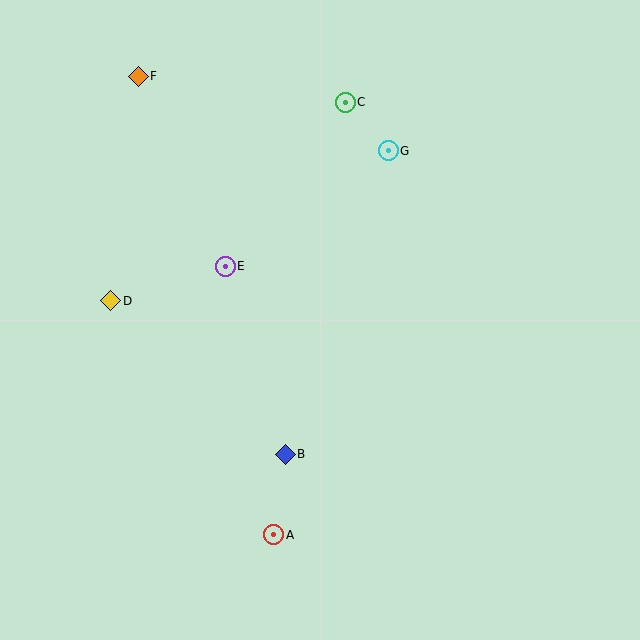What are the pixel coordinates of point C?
Point C is at (345, 102).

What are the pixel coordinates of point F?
Point F is at (138, 76).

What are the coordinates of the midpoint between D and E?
The midpoint between D and E is at (168, 284).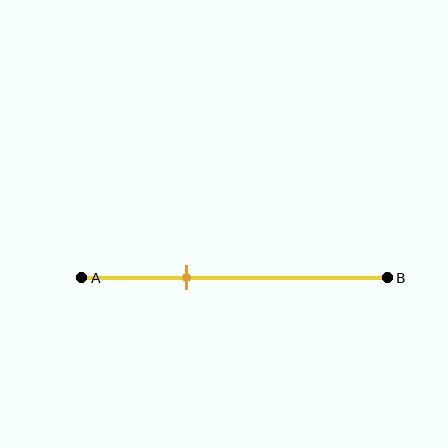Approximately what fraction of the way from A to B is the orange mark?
The orange mark is approximately 35% of the way from A to B.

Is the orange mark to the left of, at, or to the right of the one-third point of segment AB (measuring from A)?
The orange mark is approximately at the one-third point of segment AB.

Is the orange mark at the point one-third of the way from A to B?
Yes, the mark is approximately at the one-third point.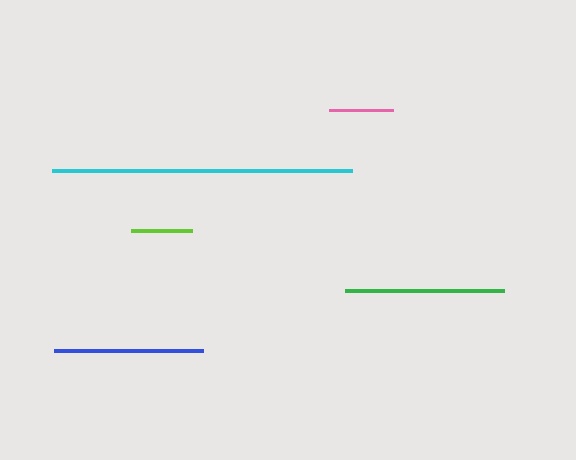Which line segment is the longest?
The cyan line is the longest at approximately 300 pixels.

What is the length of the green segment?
The green segment is approximately 158 pixels long.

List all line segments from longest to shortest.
From longest to shortest: cyan, green, blue, pink, lime.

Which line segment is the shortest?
The lime line is the shortest at approximately 61 pixels.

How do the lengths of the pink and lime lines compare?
The pink and lime lines are approximately the same length.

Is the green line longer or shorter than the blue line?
The green line is longer than the blue line.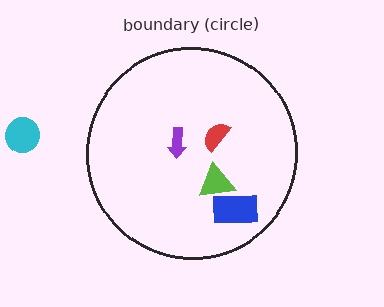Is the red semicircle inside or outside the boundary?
Inside.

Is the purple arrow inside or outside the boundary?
Inside.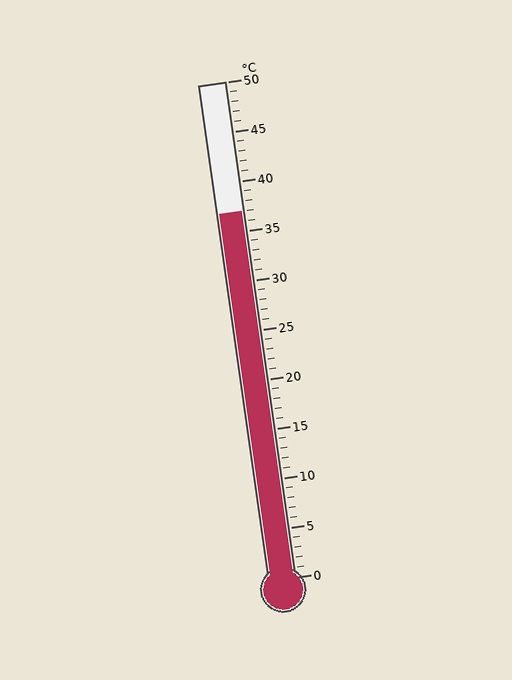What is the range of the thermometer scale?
The thermometer scale ranges from 0°C to 50°C.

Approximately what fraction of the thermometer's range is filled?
The thermometer is filled to approximately 75% of its range.